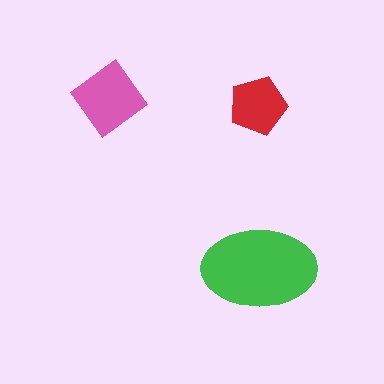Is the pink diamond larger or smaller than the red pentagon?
Larger.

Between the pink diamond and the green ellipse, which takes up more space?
The green ellipse.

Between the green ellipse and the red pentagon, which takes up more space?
The green ellipse.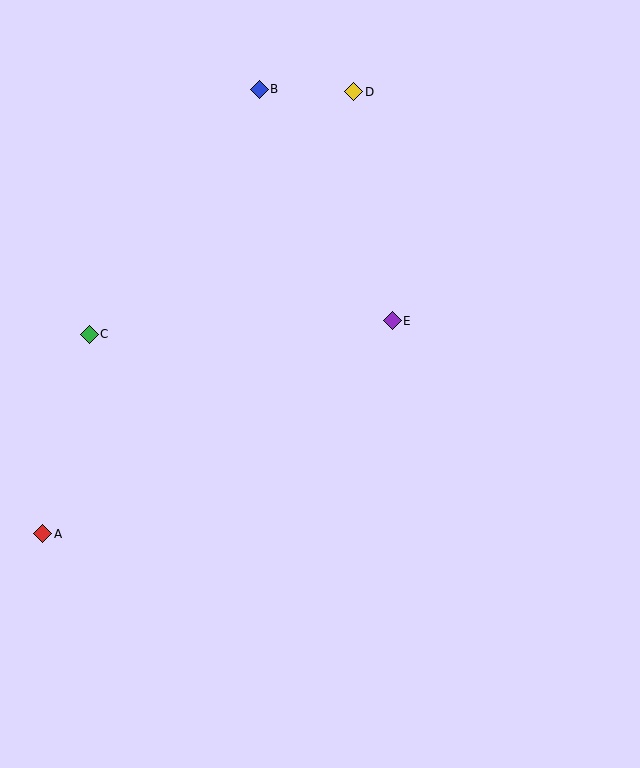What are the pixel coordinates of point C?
Point C is at (89, 334).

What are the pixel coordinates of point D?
Point D is at (354, 92).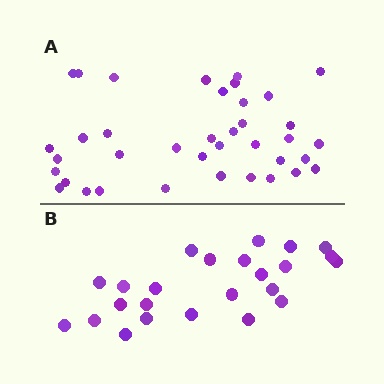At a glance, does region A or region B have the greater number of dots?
Region A (the top region) has more dots.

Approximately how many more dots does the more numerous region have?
Region A has approximately 15 more dots than region B.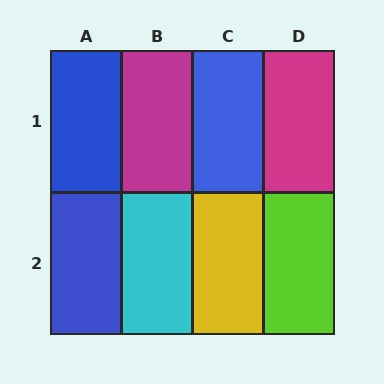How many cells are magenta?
2 cells are magenta.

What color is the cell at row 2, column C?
Yellow.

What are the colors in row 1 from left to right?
Blue, magenta, blue, magenta.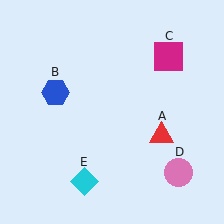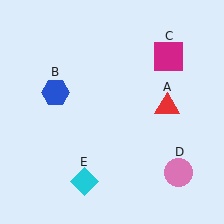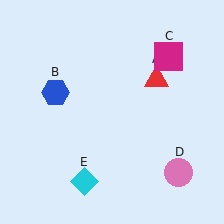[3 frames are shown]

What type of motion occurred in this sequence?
The red triangle (object A) rotated counterclockwise around the center of the scene.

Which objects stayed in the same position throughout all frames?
Blue hexagon (object B) and magenta square (object C) and pink circle (object D) and cyan diamond (object E) remained stationary.